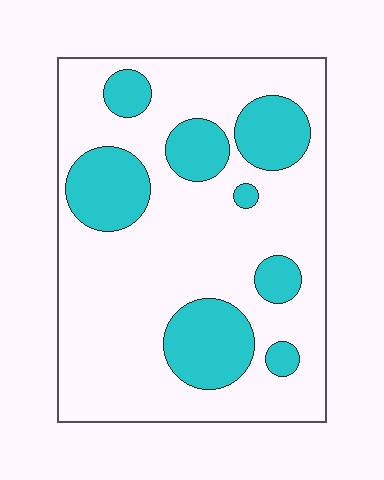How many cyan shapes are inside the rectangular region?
8.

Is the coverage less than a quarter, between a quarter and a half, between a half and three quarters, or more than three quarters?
Between a quarter and a half.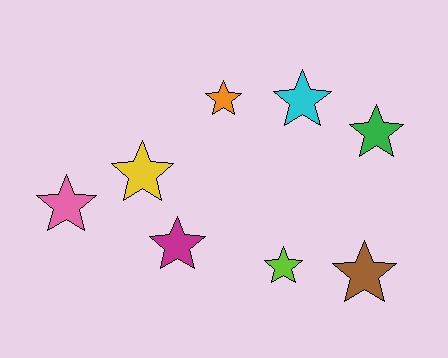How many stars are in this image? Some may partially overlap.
There are 8 stars.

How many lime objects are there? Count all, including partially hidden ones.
There is 1 lime object.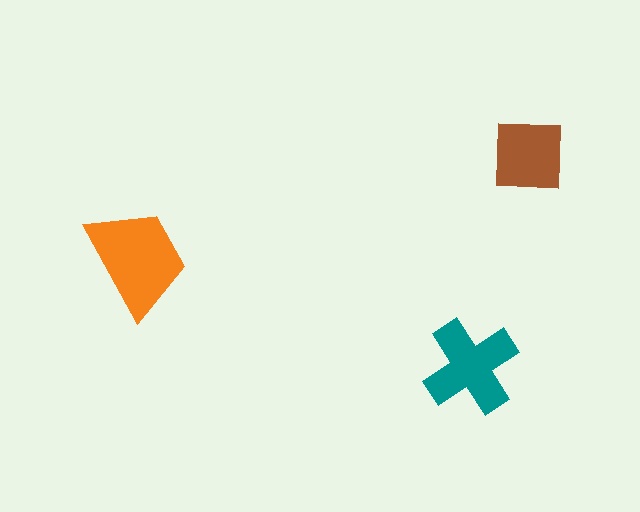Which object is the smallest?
The brown square.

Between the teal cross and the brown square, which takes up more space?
The teal cross.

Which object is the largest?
The orange trapezoid.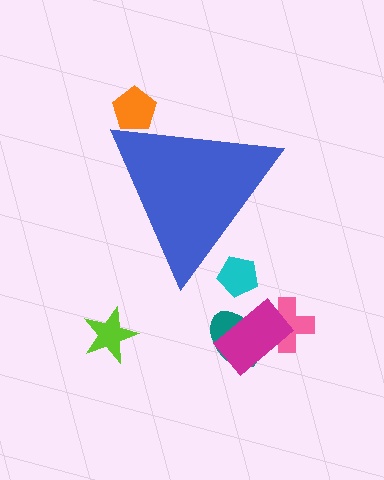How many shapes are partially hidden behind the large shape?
2 shapes are partially hidden.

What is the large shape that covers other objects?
A blue triangle.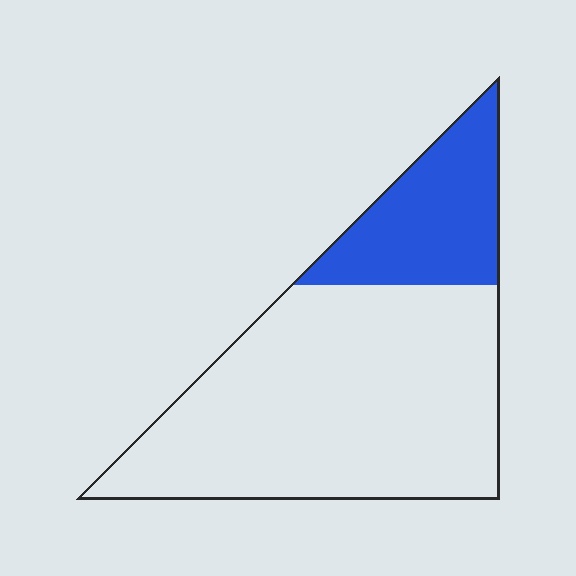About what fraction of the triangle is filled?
About one quarter (1/4).